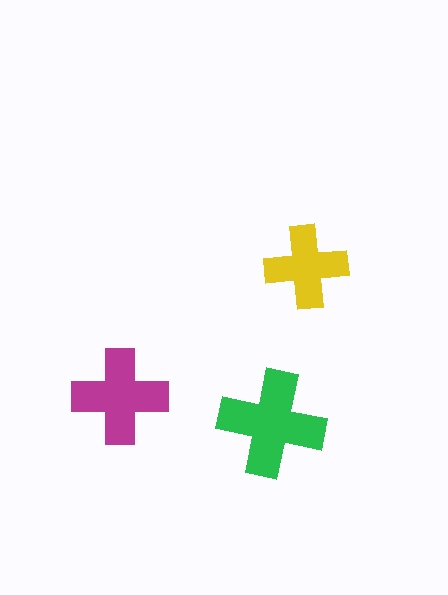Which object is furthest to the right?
The yellow cross is rightmost.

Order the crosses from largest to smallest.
the green one, the magenta one, the yellow one.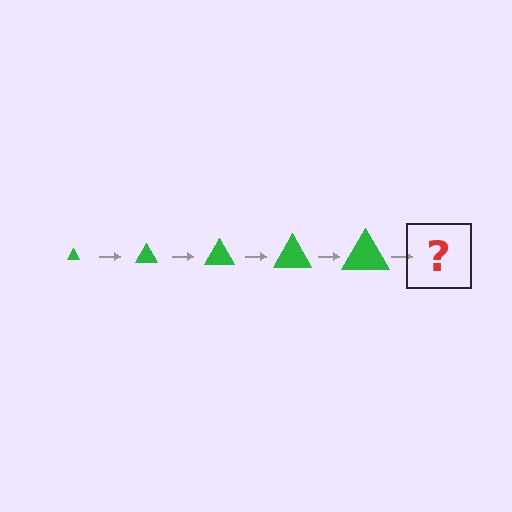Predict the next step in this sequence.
The next step is a green triangle, larger than the previous one.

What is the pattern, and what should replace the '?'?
The pattern is that the triangle gets progressively larger each step. The '?' should be a green triangle, larger than the previous one.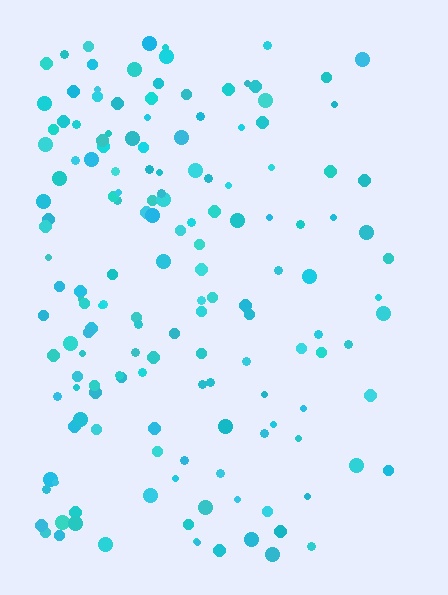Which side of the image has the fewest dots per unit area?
The right.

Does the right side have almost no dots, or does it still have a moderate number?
Still a moderate number, just noticeably fewer than the left.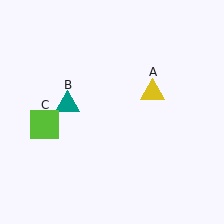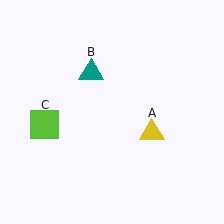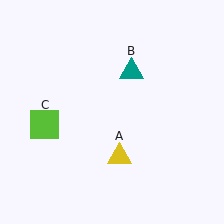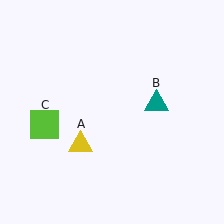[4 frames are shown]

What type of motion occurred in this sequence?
The yellow triangle (object A), teal triangle (object B) rotated clockwise around the center of the scene.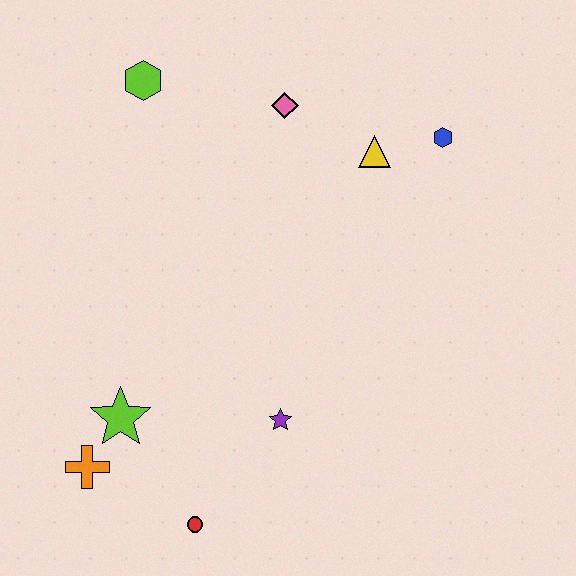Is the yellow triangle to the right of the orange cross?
Yes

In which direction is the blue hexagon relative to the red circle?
The blue hexagon is above the red circle.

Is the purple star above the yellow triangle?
No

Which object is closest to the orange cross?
The lime star is closest to the orange cross.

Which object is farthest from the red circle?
The blue hexagon is farthest from the red circle.